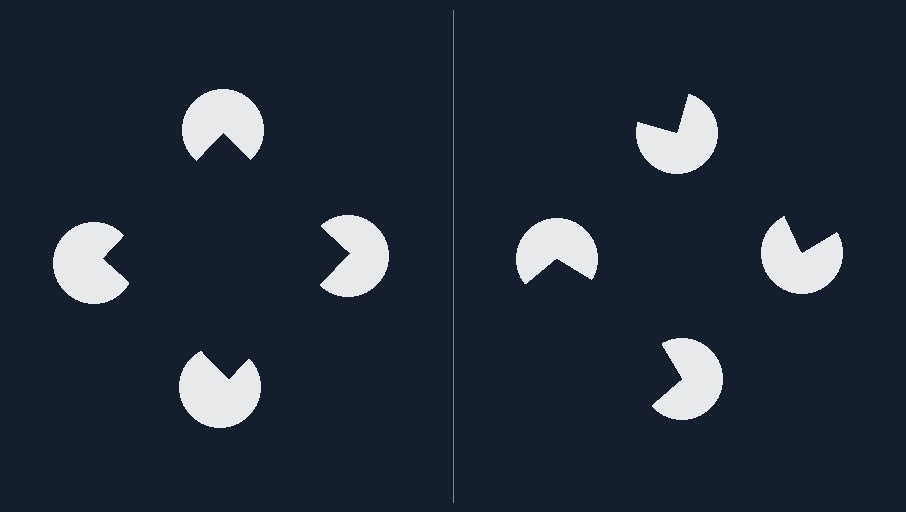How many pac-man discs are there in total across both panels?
8 — 4 on each side.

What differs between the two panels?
The pac-man discs are positioned identically on both sides; only the wedge orientations differ. On the left they align to a square; on the right they are misaligned.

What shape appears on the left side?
An illusory square.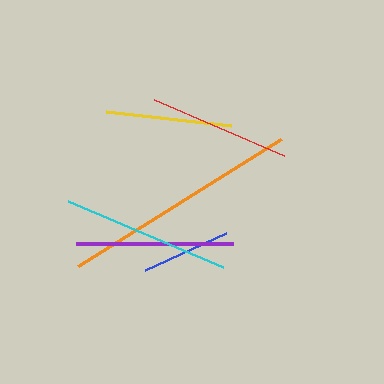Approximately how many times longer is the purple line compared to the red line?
The purple line is approximately 1.1 times the length of the red line.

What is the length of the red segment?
The red segment is approximately 142 pixels long.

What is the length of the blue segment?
The blue segment is approximately 89 pixels long.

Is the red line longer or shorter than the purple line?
The purple line is longer than the red line.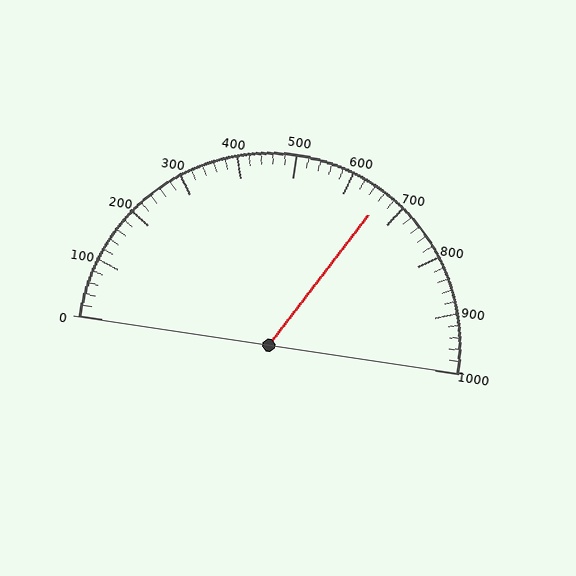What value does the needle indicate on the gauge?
The needle indicates approximately 660.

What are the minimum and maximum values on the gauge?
The gauge ranges from 0 to 1000.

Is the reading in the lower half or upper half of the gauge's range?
The reading is in the upper half of the range (0 to 1000).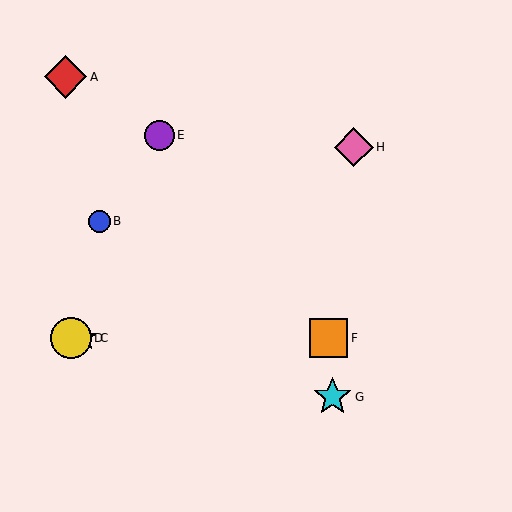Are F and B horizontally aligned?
No, F is at y≈338 and B is at y≈221.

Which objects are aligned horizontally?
Objects C, D, F are aligned horizontally.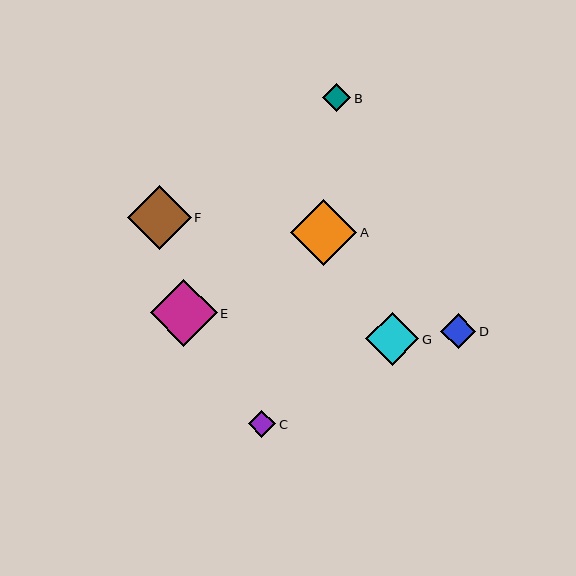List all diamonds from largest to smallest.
From largest to smallest: E, A, F, G, D, B, C.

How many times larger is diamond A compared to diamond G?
Diamond A is approximately 1.3 times the size of diamond G.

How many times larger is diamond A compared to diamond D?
Diamond A is approximately 1.9 times the size of diamond D.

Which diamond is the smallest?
Diamond C is the smallest with a size of approximately 27 pixels.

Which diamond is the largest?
Diamond E is the largest with a size of approximately 67 pixels.